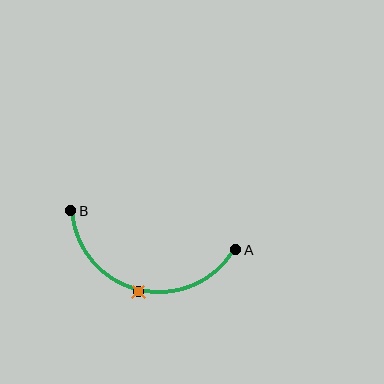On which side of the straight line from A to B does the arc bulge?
The arc bulges below the straight line connecting A and B.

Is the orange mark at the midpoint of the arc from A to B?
Yes. The orange mark lies on the arc at equal arc-length from both A and B — it is the arc midpoint.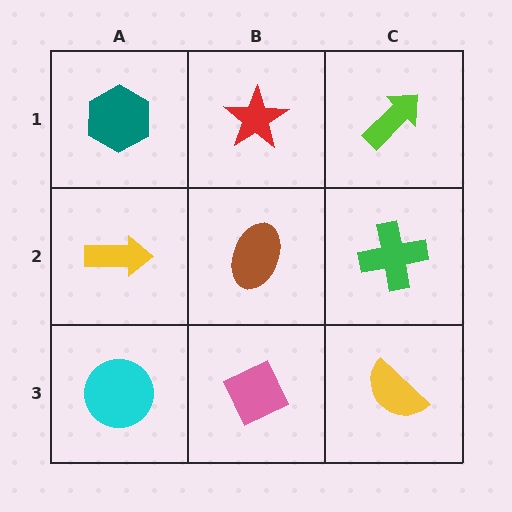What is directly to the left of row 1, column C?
A red star.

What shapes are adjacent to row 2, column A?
A teal hexagon (row 1, column A), a cyan circle (row 3, column A), a brown ellipse (row 2, column B).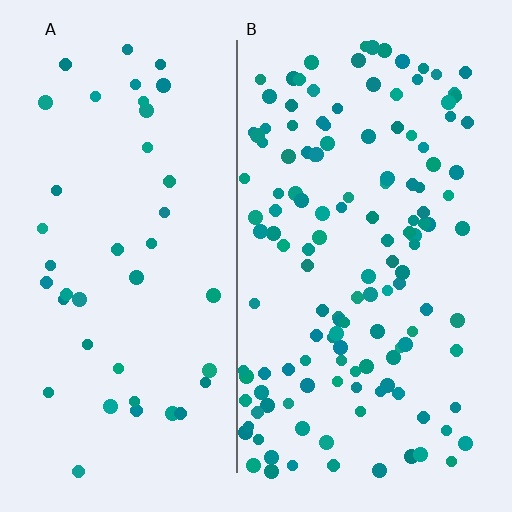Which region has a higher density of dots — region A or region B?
B (the right).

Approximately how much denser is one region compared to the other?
Approximately 3.3× — region B over region A.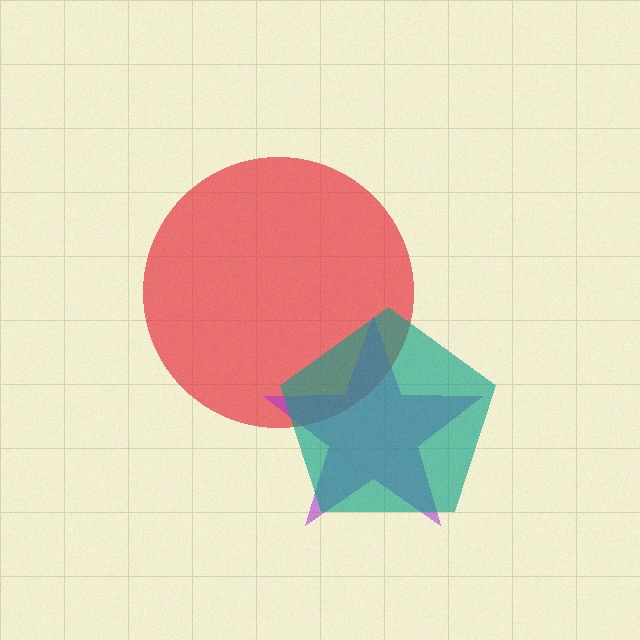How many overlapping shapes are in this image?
There are 3 overlapping shapes in the image.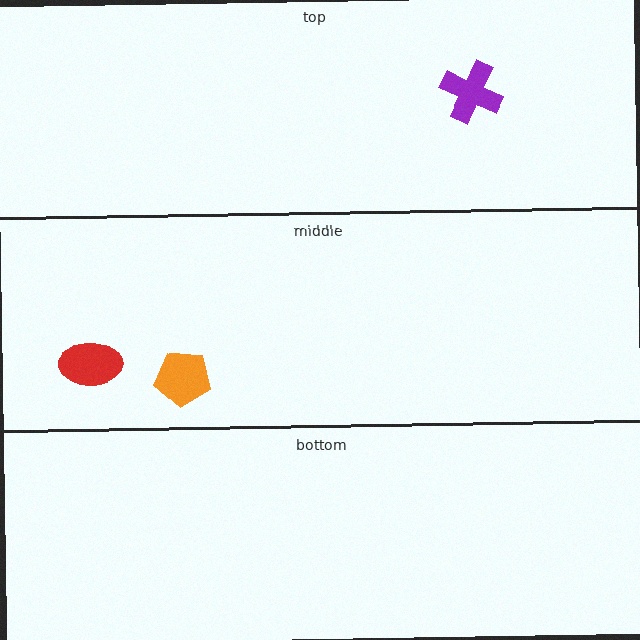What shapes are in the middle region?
The orange pentagon, the red ellipse.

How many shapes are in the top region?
1.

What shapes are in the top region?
The purple cross.